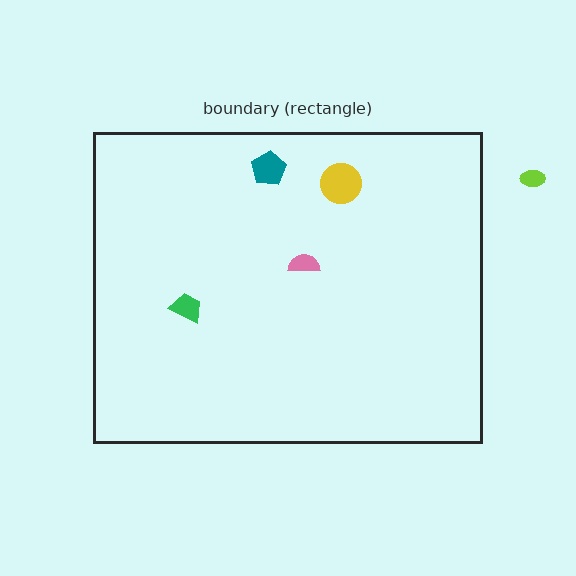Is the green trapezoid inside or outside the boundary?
Inside.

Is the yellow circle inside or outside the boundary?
Inside.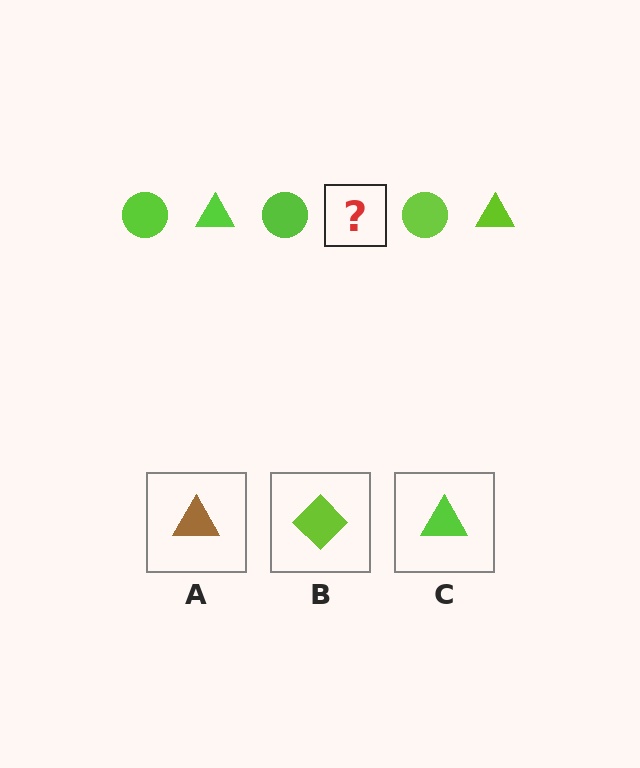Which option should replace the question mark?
Option C.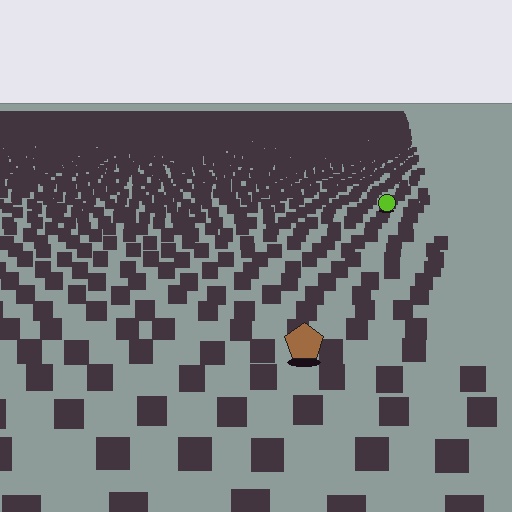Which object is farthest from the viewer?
The lime circle is farthest from the viewer. It appears smaller and the ground texture around it is denser.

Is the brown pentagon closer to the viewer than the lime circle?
Yes. The brown pentagon is closer — you can tell from the texture gradient: the ground texture is coarser near it.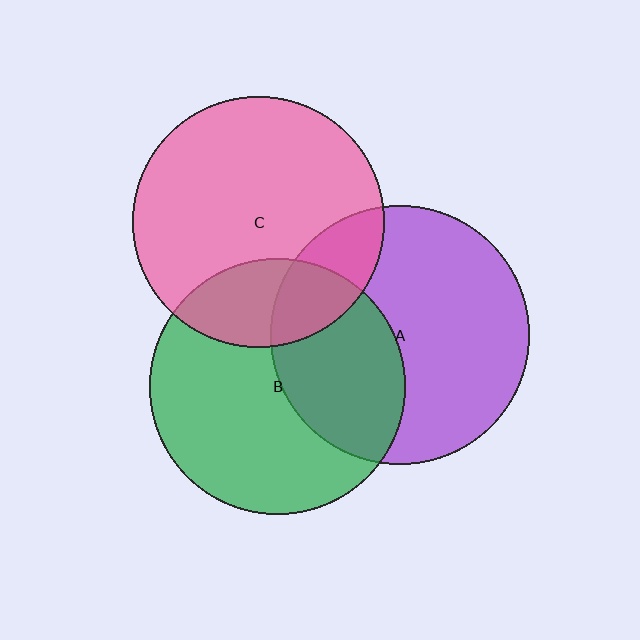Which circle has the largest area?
Circle A (purple).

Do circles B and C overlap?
Yes.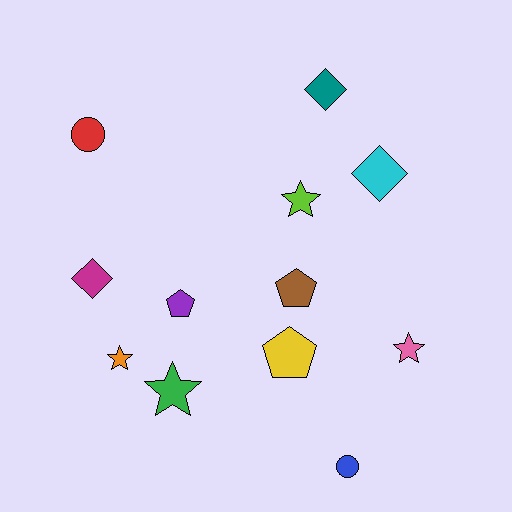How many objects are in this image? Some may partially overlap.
There are 12 objects.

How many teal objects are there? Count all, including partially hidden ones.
There is 1 teal object.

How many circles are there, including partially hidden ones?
There are 2 circles.